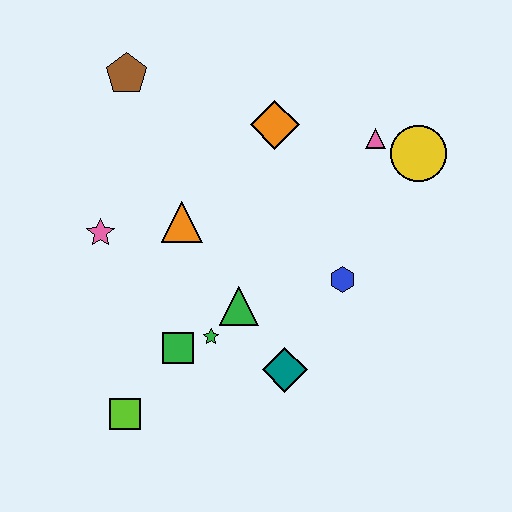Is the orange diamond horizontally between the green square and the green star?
No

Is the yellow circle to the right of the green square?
Yes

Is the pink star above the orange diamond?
No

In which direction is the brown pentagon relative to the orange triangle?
The brown pentagon is above the orange triangle.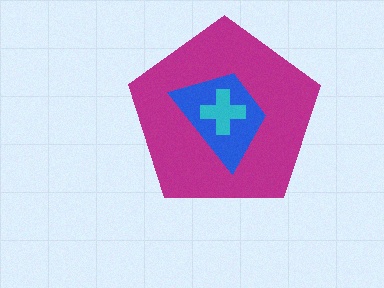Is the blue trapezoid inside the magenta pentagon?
Yes.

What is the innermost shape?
The cyan cross.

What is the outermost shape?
The magenta pentagon.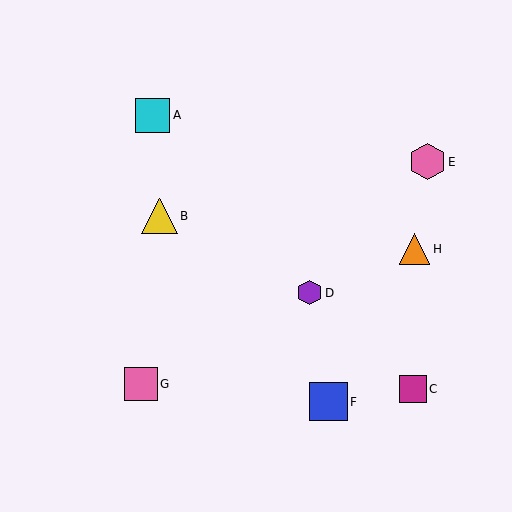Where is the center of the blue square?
The center of the blue square is at (328, 402).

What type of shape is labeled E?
Shape E is a pink hexagon.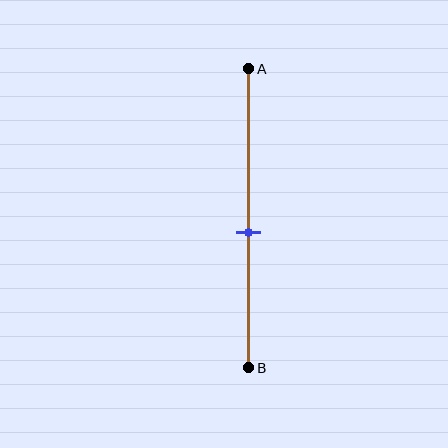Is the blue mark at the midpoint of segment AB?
No, the mark is at about 55% from A, not at the 50% midpoint.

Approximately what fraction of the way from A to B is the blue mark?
The blue mark is approximately 55% of the way from A to B.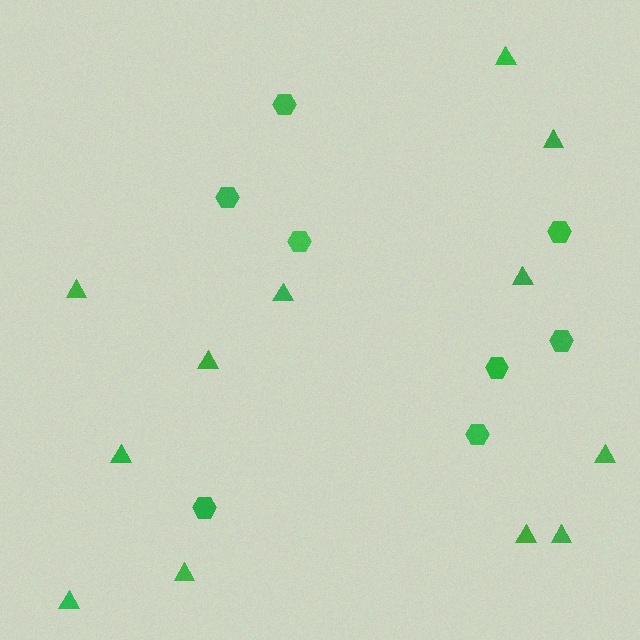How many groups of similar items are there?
There are 2 groups: one group of triangles (12) and one group of hexagons (8).